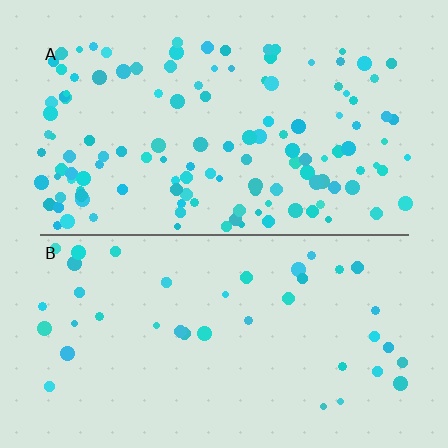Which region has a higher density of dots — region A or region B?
A (the top).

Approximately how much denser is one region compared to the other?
Approximately 3.1× — region A over region B.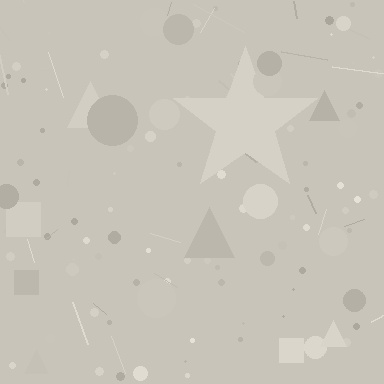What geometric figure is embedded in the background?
A star is embedded in the background.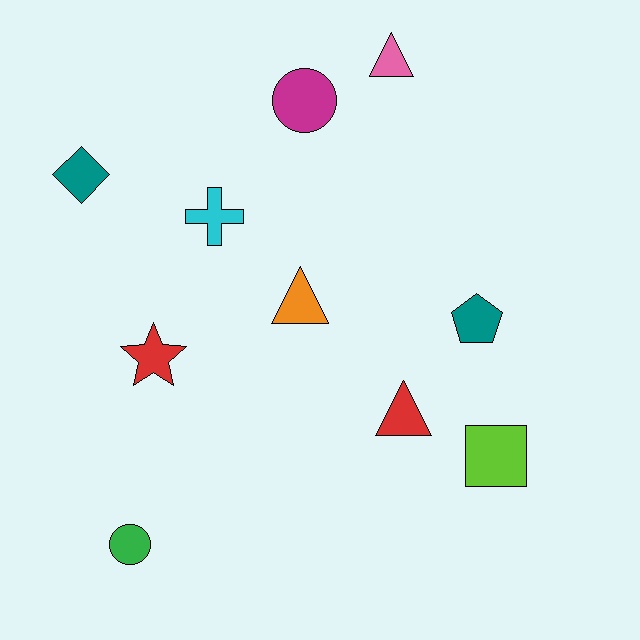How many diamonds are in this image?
There is 1 diamond.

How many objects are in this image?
There are 10 objects.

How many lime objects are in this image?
There is 1 lime object.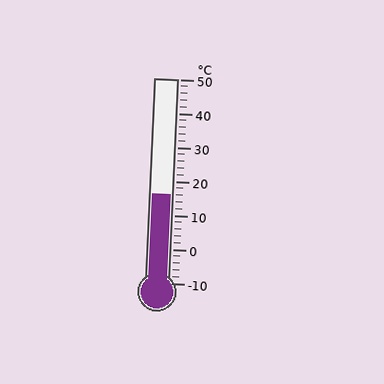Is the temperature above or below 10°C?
The temperature is above 10°C.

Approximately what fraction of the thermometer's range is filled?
The thermometer is filled to approximately 45% of its range.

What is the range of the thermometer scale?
The thermometer scale ranges from -10°C to 50°C.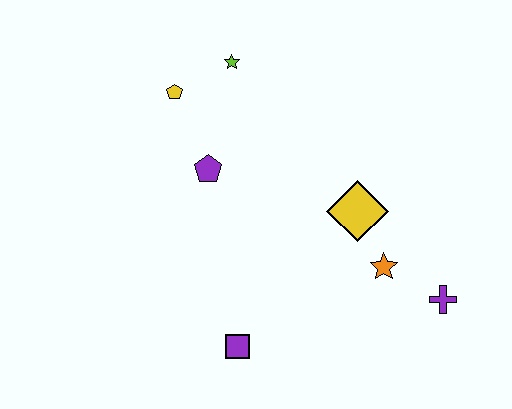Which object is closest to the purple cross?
The orange star is closest to the purple cross.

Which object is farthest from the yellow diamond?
The yellow pentagon is farthest from the yellow diamond.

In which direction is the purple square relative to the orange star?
The purple square is to the left of the orange star.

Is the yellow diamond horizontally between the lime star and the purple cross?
Yes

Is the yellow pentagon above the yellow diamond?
Yes